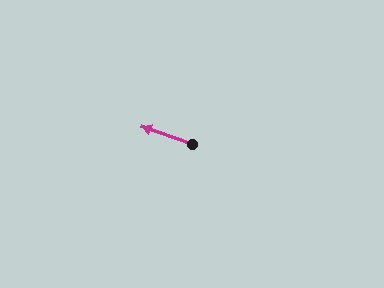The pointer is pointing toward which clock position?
Roughly 10 o'clock.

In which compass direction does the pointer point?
West.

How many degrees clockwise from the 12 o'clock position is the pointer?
Approximately 289 degrees.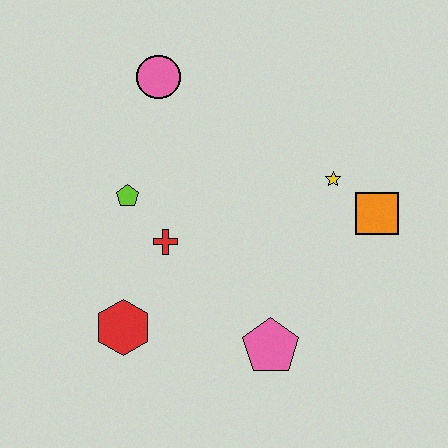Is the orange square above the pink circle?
No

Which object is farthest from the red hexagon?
The orange square is farthest from the red hexagon.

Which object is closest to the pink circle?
The lime pentagon is closest to the pink circle.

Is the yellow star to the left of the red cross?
No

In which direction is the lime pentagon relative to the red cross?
The lime pentagon is above the red cross.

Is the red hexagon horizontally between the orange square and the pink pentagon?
No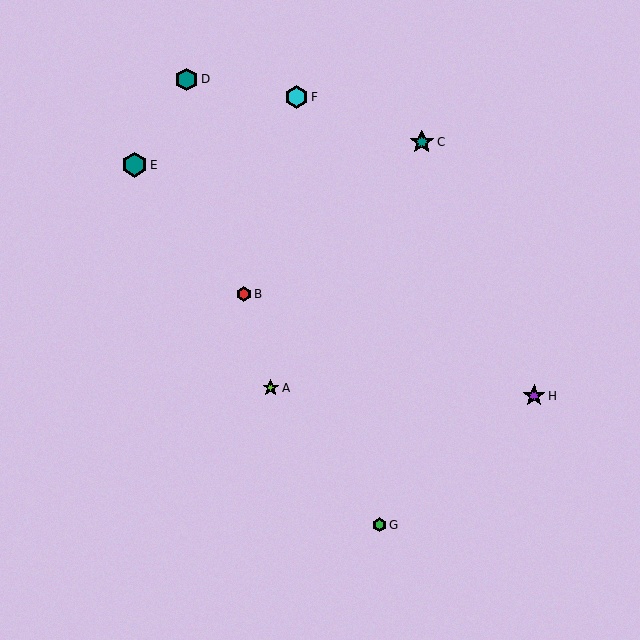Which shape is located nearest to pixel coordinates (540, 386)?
The purple star (labeled H) at (534, 396) is nearest to that location.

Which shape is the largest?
The teal hexagon (labeled E) is the largest.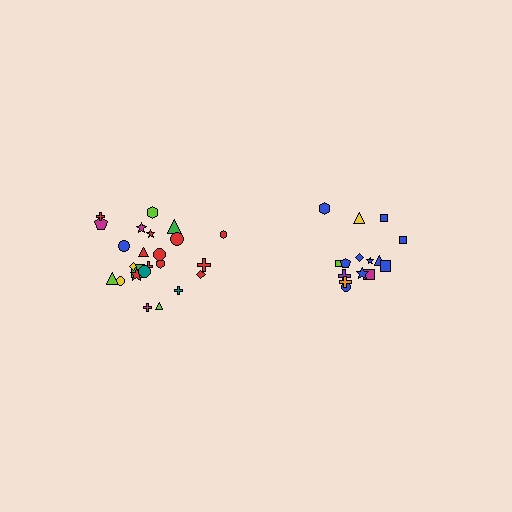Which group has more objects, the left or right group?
The left group.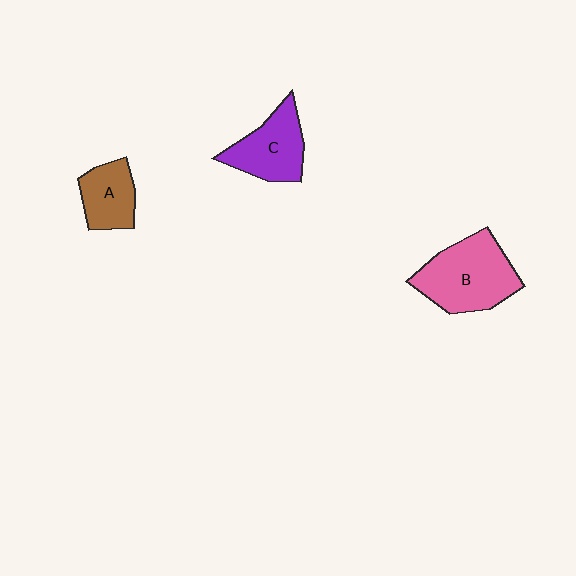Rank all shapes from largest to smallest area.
From largest to smallest: B (pink), C (purple), A (brown).